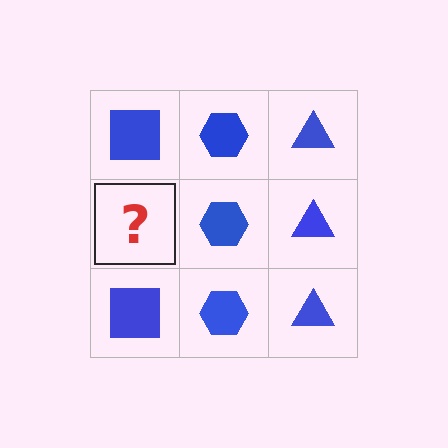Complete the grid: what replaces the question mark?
The question mark should be replaced with a blue square.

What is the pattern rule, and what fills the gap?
The rule is that each column has a consistent shape. The gap should be filled with a blue square.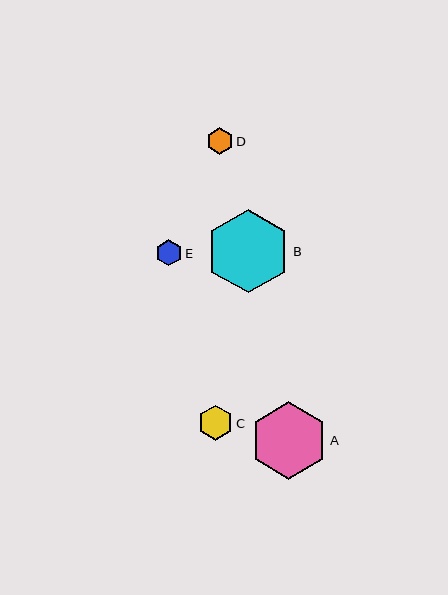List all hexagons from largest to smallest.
From largest to smallest: B, A, C, D, E.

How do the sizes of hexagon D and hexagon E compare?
Hexagon D and hexagon E are approximately the same size.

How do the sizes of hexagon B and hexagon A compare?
Hexagon B and hexagon A are approximately the same size.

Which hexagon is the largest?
Hexagon B is the largest with a size of approximately 84 pixels.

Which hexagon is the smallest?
Hexagon E is the smallest with a size of approximately 26 pixels.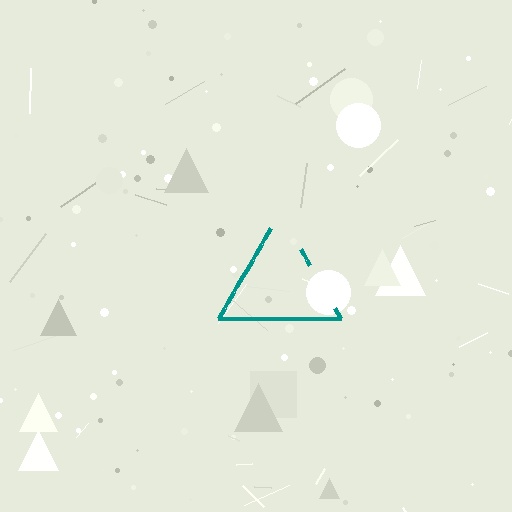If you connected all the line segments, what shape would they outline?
They would outline a triangle.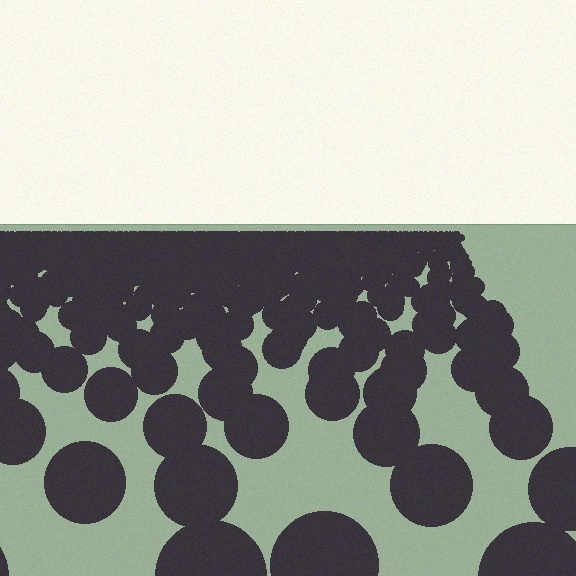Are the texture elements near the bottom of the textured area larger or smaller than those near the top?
Larger. Near the bottom, elements are closer to the viewer and appear at a bigger on-screen size.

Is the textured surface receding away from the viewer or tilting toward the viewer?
The surface is receding away from the viewer. Texture elements get smaller and denser toward the top.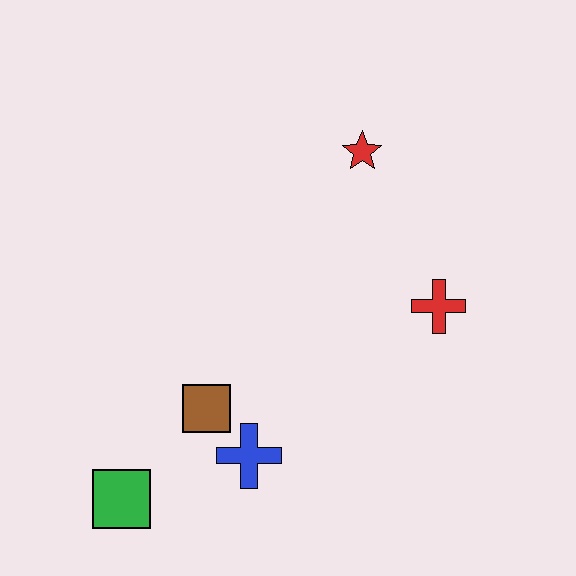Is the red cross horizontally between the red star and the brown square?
No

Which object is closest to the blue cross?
The brown square is closest to the blue cross.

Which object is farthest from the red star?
The green square is farthest from the red star.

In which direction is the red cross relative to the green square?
The red cross is to the right of the green square.